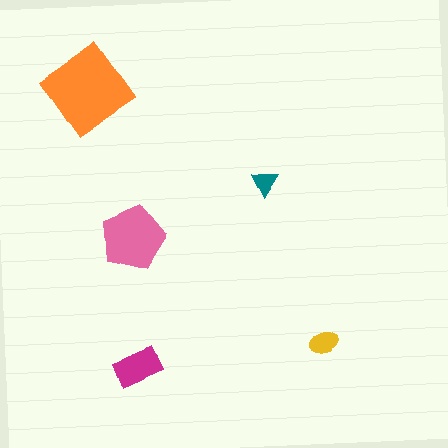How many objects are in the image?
There are 5 objects in the image.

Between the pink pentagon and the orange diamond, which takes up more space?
The orange diamond.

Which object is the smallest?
The teal triangle.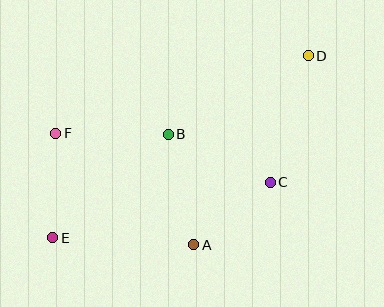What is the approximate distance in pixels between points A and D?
The distance between A and D is approximately 221 pixels.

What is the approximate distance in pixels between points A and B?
The distance between A and B is approximately 113 pixels.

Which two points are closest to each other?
Points A and C are closest to each other.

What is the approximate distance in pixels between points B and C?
The distance between B and C is approximately 113 pixels.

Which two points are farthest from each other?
Points D and E are farthest from each other.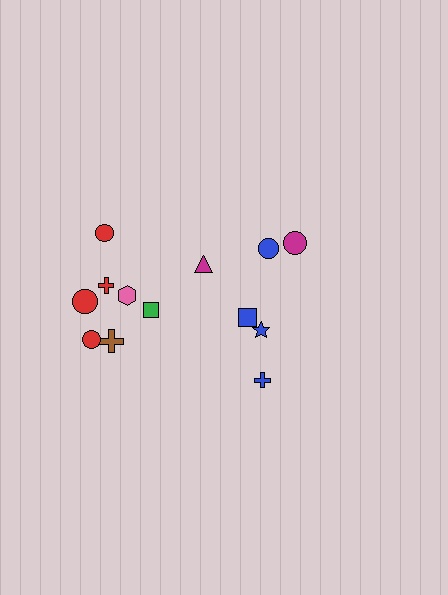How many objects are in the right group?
There are 5 objects.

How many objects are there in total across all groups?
There are 13 objects.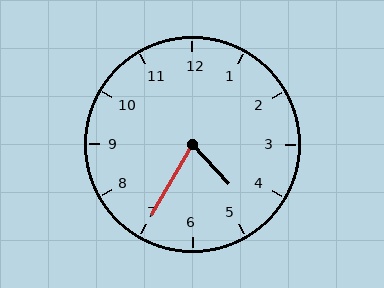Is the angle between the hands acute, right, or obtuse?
It is acute.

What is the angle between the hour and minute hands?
Approximately 72 degrees.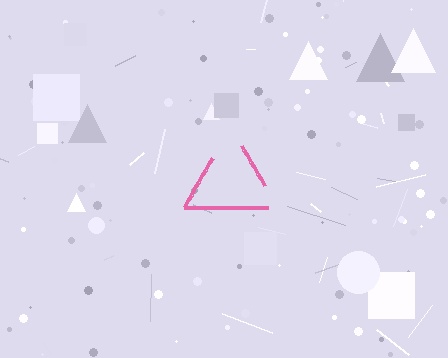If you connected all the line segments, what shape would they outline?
They would outline a triangle.